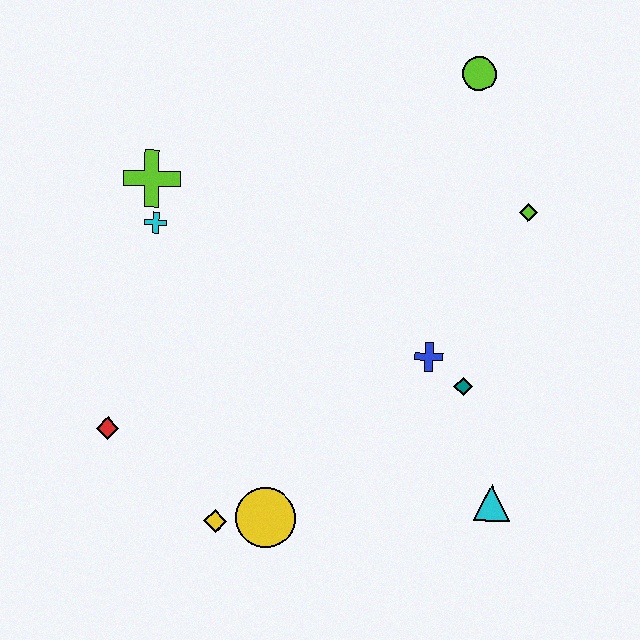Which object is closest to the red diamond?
The yellow diamond is closest to the red diamond.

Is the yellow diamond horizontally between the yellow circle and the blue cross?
No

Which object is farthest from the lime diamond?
The red diamond is farthest from the lime diamond.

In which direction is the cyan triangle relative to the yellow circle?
The cyan triangle is to the right of the yellow circle.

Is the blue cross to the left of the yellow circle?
No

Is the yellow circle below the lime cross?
Yes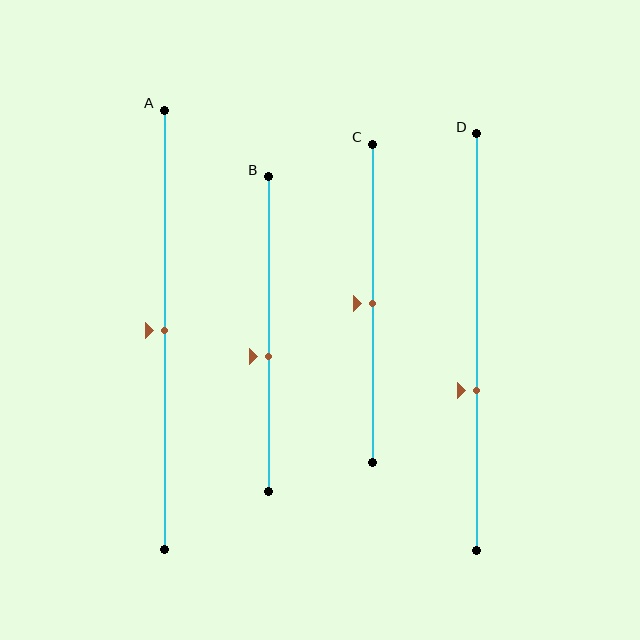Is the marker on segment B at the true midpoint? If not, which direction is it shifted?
No, the marker on segment B is shifted downward by about 7% of the segment length.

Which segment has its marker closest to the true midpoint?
Segment A has its marker closest to the true midpoint.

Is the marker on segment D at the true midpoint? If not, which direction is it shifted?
No, the marker on segment D is shifted downward by about 12% of the segment length.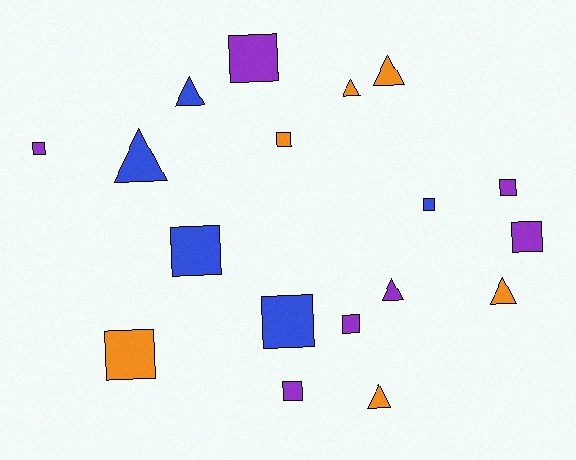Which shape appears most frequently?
Square, with 11 objects.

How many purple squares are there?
There are 6 purple squares.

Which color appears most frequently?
Purple, with 7 objects.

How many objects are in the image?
There are 18 objects.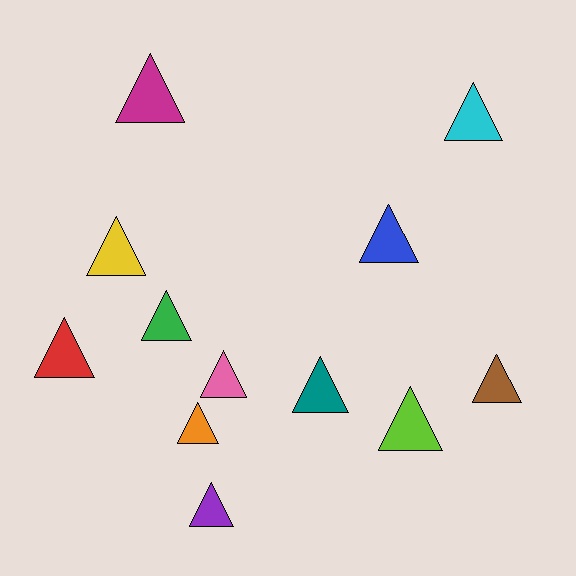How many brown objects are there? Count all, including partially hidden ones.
There is 1 brown object.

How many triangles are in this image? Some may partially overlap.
There are 12 triangles.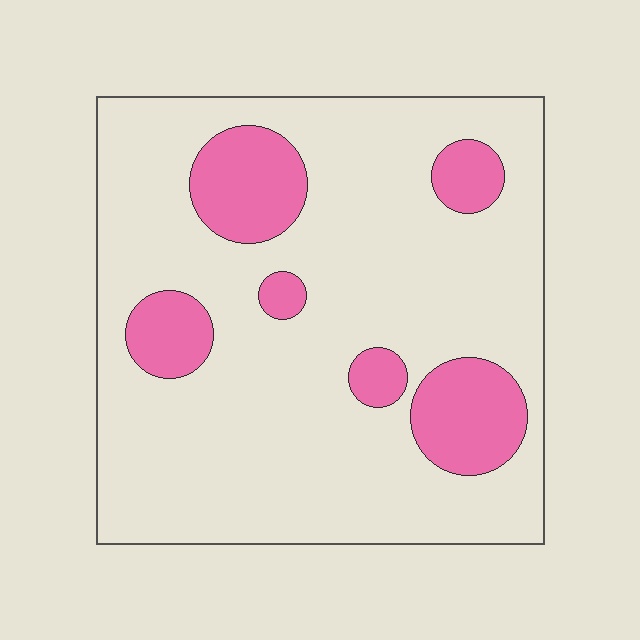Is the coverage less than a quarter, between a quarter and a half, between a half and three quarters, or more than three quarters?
Less than a quarter.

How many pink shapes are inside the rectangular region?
6.